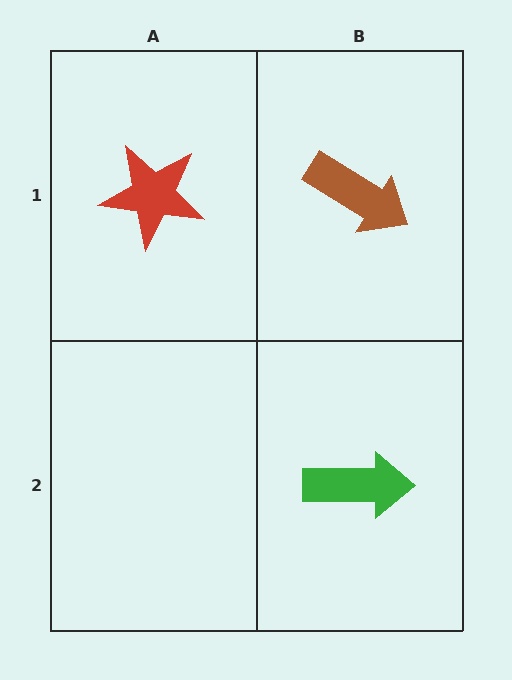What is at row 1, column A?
A red star.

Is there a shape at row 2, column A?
No, that cell is empty.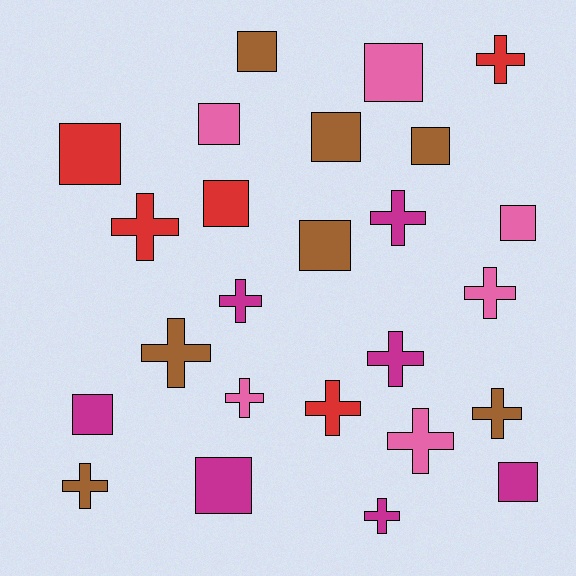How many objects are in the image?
There are 25 objects.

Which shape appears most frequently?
Cross, with 13 objects.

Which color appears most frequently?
Magenta, with 7 objects.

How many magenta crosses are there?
There are 4 magenta crosses.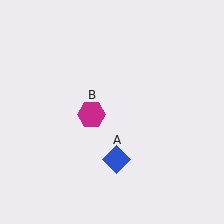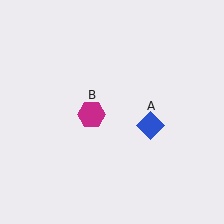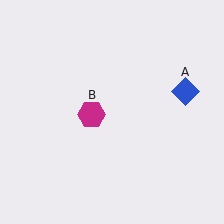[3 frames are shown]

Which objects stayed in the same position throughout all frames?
Magenta hexagon (object B) remained stationary.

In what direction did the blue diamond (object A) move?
The blue diamond (object A) moved up and to the right.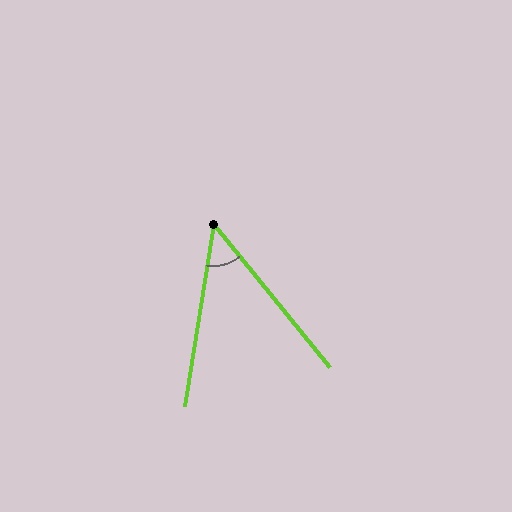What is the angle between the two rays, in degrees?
Approximately 48 degrees.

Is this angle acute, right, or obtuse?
It is acute.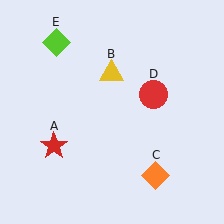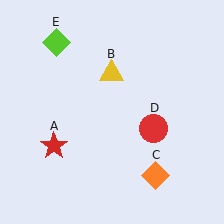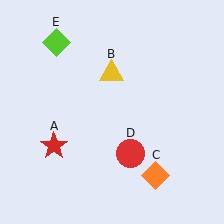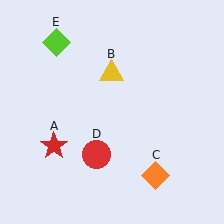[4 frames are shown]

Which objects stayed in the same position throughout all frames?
Red star (object A) and yellow triangle (object B) and orange diamond (object C) and lime diamond (object E) remained stationary.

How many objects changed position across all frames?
1 object changed position: red circle (object D).